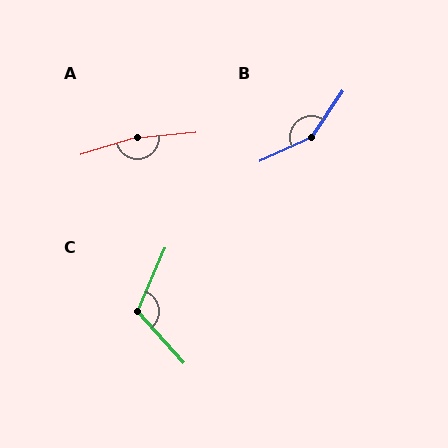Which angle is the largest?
A, at approximately 169 degrees.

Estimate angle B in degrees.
Approximately 149 degrees.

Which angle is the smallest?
C, at approximately 115 degrees.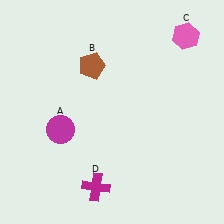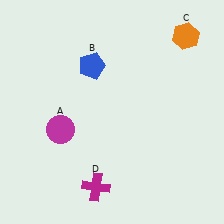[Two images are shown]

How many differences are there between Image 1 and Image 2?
There are 2 differences between the two images.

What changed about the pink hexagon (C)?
In Image 1, C is pink. In Image 2, it changed to orange.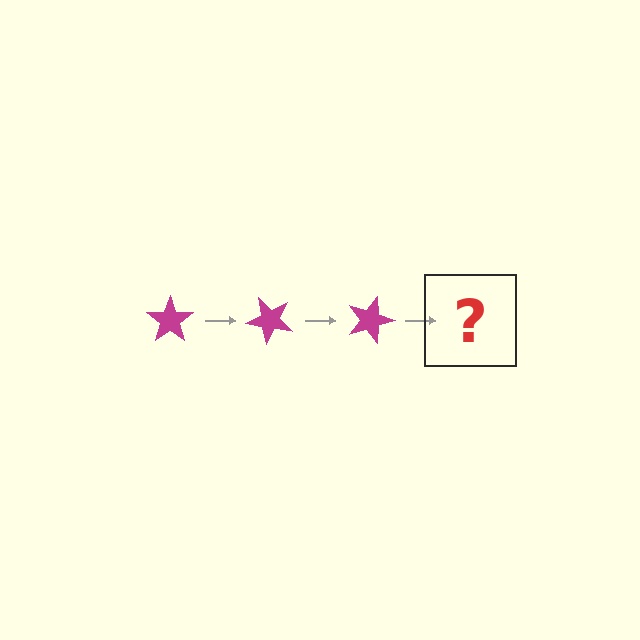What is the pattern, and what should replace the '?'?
The pattern is that the star rotates 45 degrees each step. The '?' should be a magenta star rotated 135 degrees.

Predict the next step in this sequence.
The next step is a magenta star rotated 135 degrees.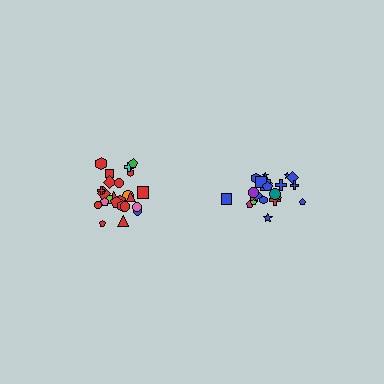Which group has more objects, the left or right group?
The left group.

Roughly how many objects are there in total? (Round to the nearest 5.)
Roughly 45 objects in total.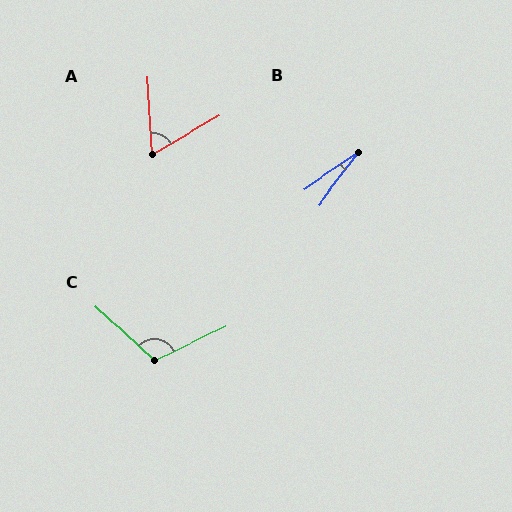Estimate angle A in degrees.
Approximately 64 degrees.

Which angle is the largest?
C, at approximately 112 degrees.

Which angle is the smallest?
B, at approximately 19 degrees.